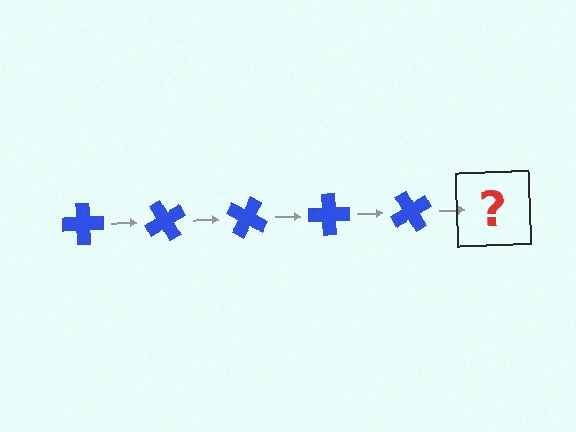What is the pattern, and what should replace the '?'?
The pattern is that the cross rotates 60 degrees each step. The '?' should be a blue cross rotated 300 degrees.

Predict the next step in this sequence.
The next step is a blue cross rotated 300 degrees.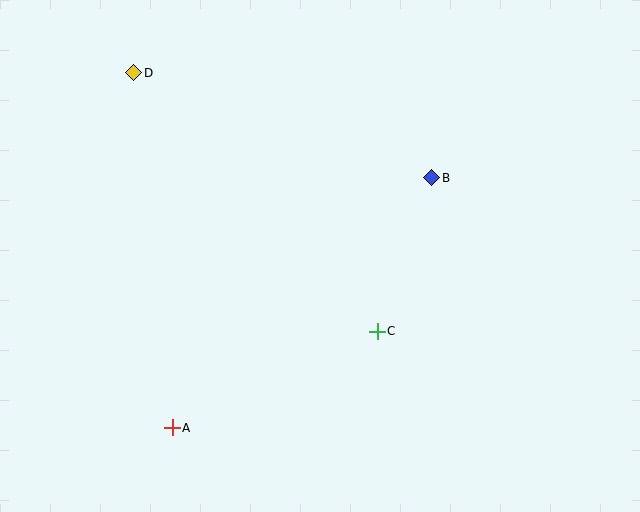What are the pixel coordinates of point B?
Point B is at (432, 178).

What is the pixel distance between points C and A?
The distance between C and A is 226 pixels.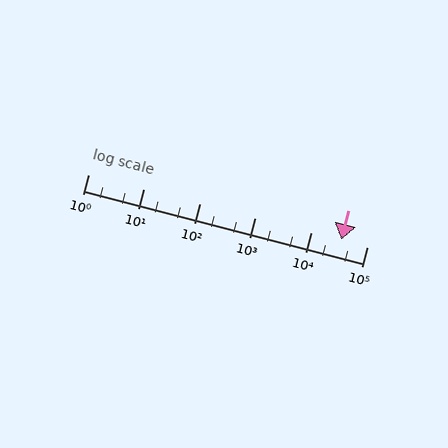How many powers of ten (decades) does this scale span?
The scale spans 5 decades, from 1 to 100000.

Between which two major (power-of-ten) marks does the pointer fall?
The pointer is between 10000 and 100000.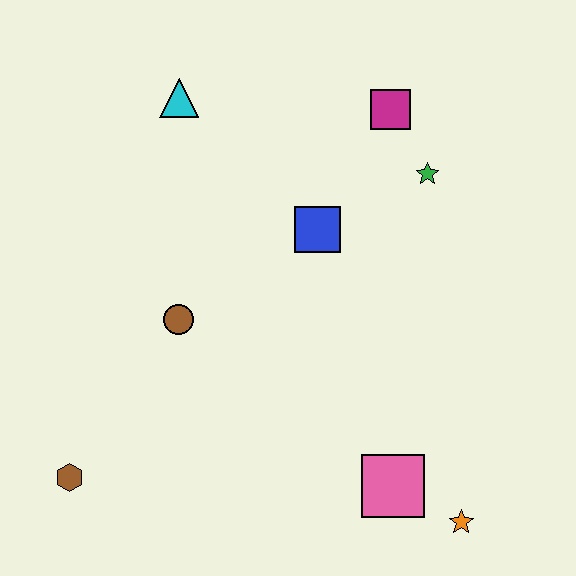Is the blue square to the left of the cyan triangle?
No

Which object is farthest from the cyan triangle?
The orange star is farthest from the cyan triangle.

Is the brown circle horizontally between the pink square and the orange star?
No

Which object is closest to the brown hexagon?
The brown circle is closest to the brown hexagon.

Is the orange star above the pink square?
No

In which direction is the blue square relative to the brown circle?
The blue square is to the right of the brown circle.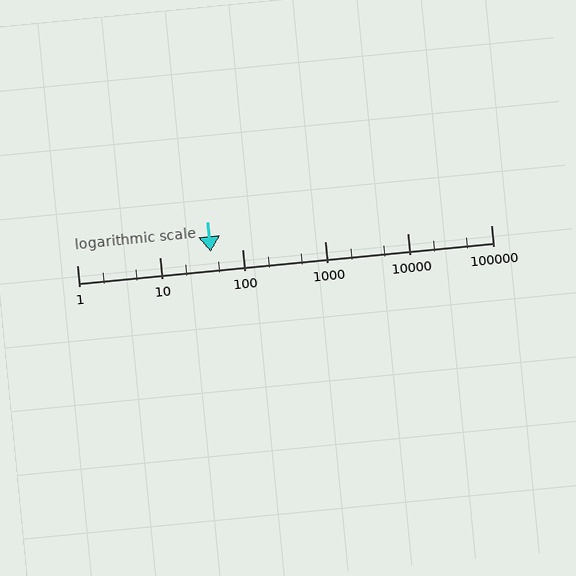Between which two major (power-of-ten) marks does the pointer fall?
The pointer is between 10 and 100.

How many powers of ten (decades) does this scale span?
The scale spans 5 decades, from 1 to 100000.